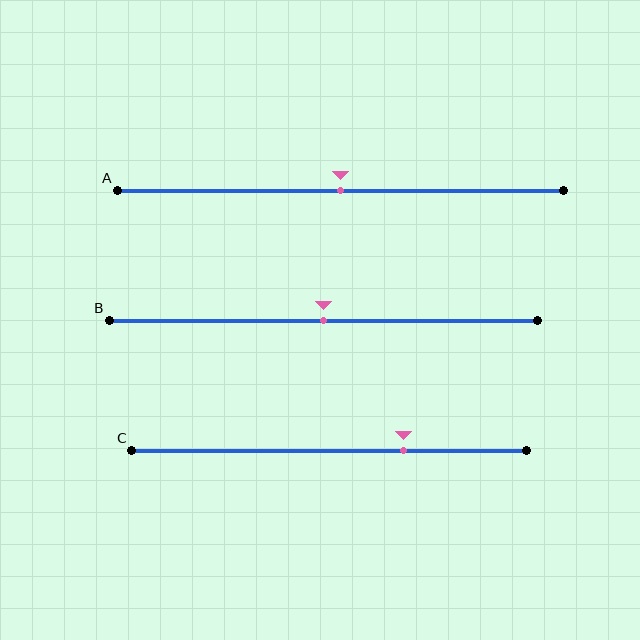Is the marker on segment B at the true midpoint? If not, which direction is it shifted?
Yes, the marker on segment B is at the true midpoint.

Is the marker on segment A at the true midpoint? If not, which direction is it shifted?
Yes, the marker on segment A is at the true midpoint.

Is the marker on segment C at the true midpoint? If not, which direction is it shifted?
No, the marker on segment C is shifted to the right by about 19% of the segment length.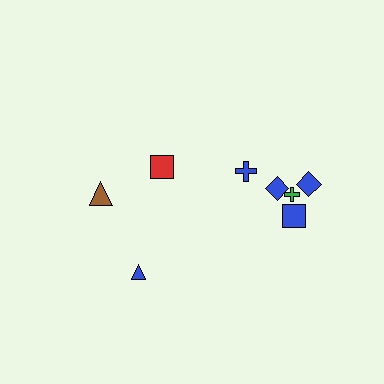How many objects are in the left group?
There are 3 objects.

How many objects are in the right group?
There are 5 objects.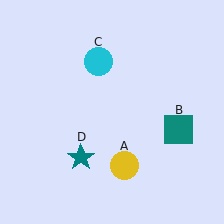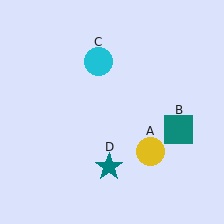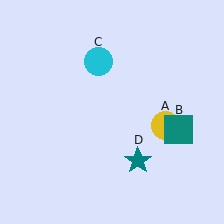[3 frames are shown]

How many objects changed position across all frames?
2 objects changed position: yellow circle (object A), teal star (object D).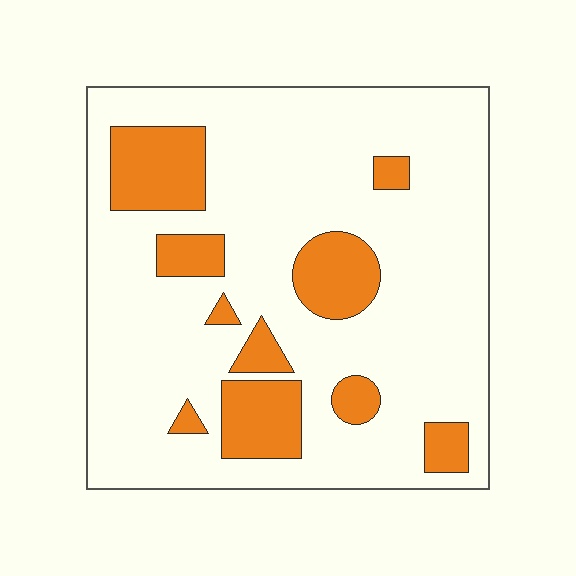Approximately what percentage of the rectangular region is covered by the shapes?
Approximately 20%.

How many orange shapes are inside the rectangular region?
10.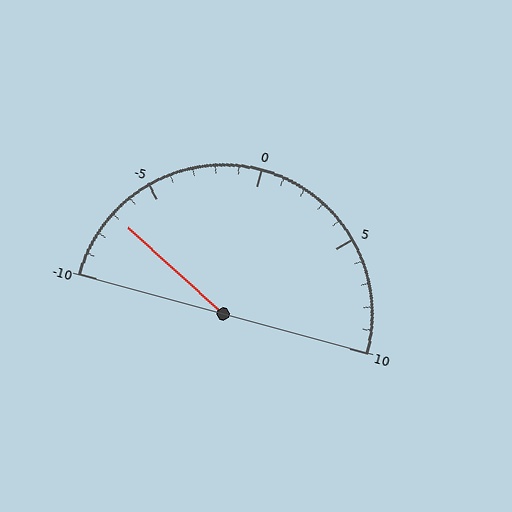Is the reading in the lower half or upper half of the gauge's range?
The reading is in the lower half of the range (-10 to 10).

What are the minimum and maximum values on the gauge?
The gauge ranges from -10 to 10.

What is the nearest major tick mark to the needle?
The nearest major tick mark is -5.